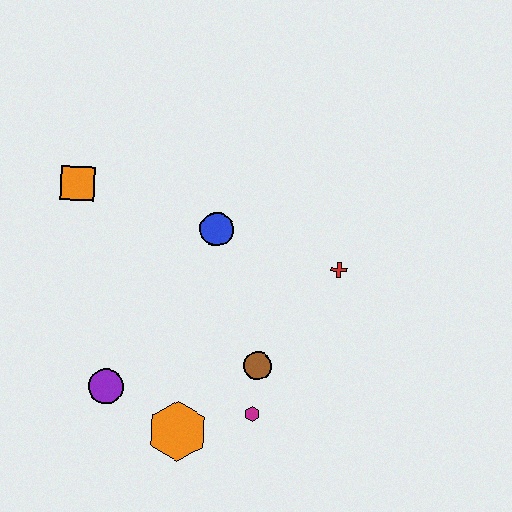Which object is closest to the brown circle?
The magenta hexagon is closest to the brown circle.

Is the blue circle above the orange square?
No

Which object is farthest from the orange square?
The magenta hexagon is farthest from the orange square.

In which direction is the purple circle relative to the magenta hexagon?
The purple circle is to the left of the magenta hexagon.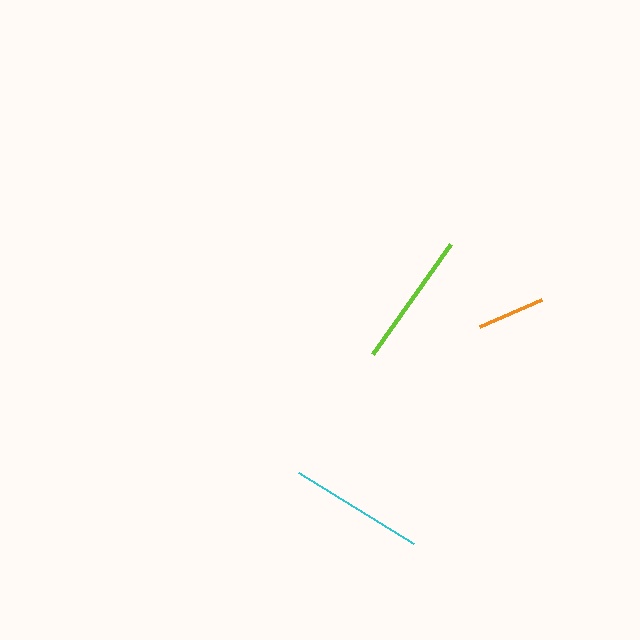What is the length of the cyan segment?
The cyan segment is approximately 135 pixels long.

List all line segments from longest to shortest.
From longest to shortest: cyan, lime, orange.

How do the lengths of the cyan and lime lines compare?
The cyan and lime lines are approximately the same length.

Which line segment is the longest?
The cyan line is the longest at approximately 135 pixels.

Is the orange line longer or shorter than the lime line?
The lime line is longer than the orange line.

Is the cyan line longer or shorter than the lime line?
The cyan line is longer than the lime line.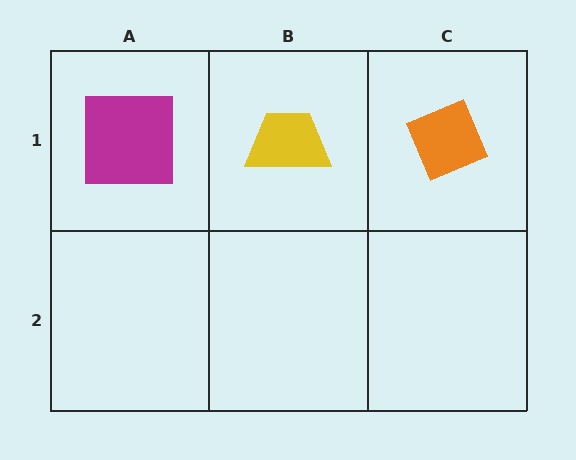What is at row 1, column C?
An orange diamond.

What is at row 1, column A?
A magenta square.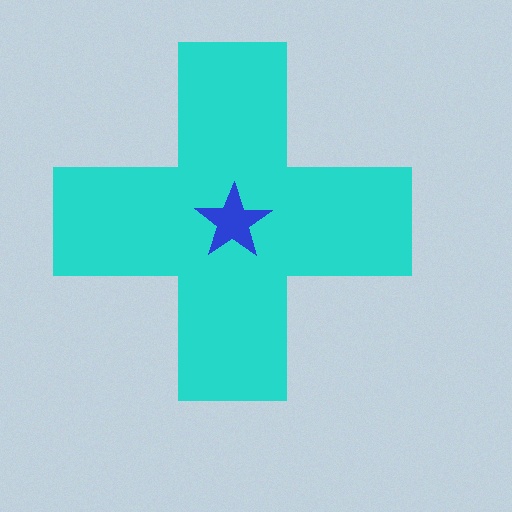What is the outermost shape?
The cyan cross.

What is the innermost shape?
The blue star.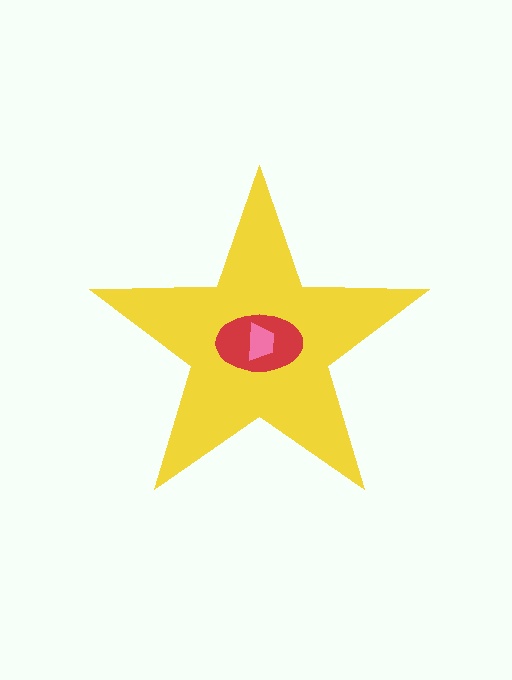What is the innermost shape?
The pink trapezoid.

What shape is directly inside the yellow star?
The red ellipse.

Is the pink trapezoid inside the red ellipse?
Yes.